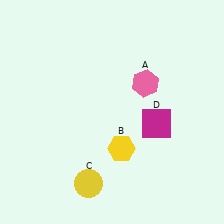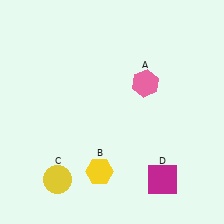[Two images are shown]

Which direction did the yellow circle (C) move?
The yellow circle (C) moved left.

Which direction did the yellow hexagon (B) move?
The yellow hexagon (B) moved down.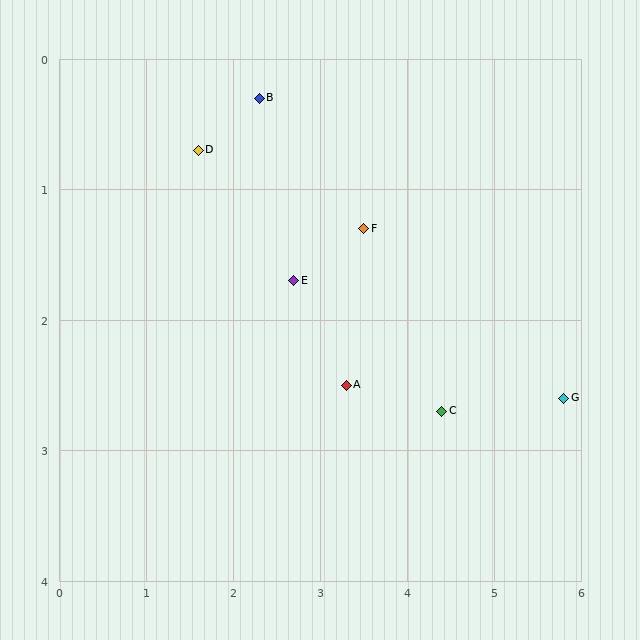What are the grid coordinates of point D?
Point D is at approximately (1.6, 0.7).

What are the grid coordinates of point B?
Point B is at approximately (2.3, 0.3).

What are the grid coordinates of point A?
Point A is at approximately (3.3, 2.5).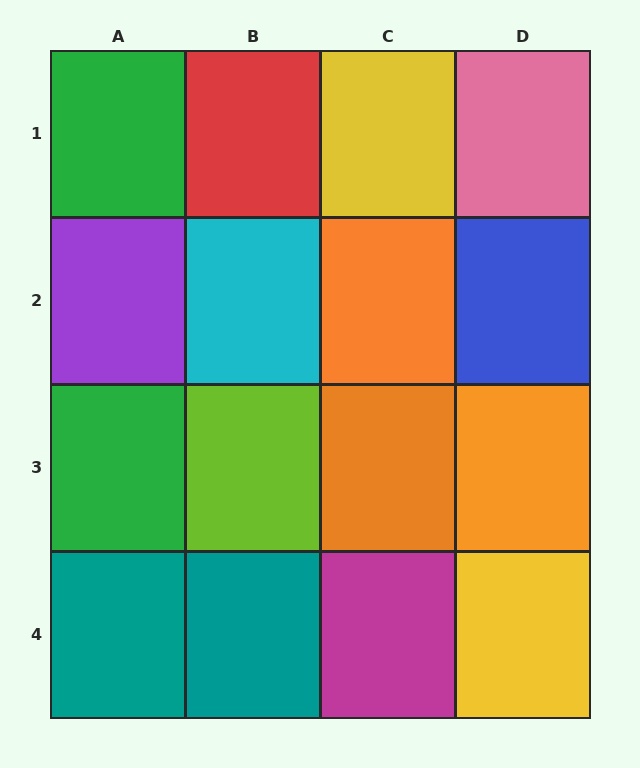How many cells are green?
2 cells are green.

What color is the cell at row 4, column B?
Teal.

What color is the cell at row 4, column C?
Magenta.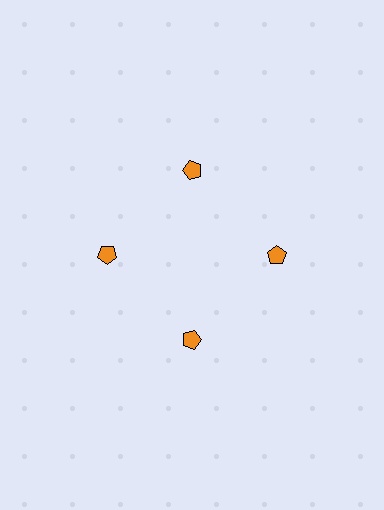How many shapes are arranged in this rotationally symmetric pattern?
There are 4 shapes, arranged in 4 groups of 1.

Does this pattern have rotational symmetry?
Yes, this pattern has 4-fold rotational symmetry. It looks the same after rotating 90 degrees around the center.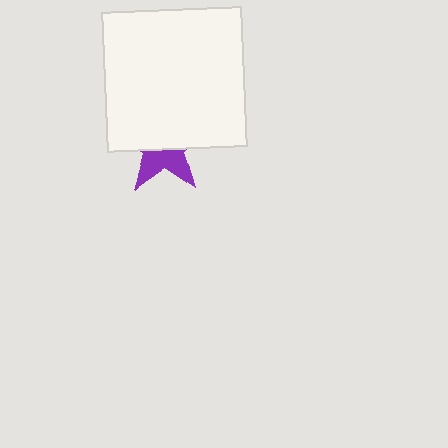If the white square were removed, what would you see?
You would see the complete purple star.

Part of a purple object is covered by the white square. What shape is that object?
It is a star.